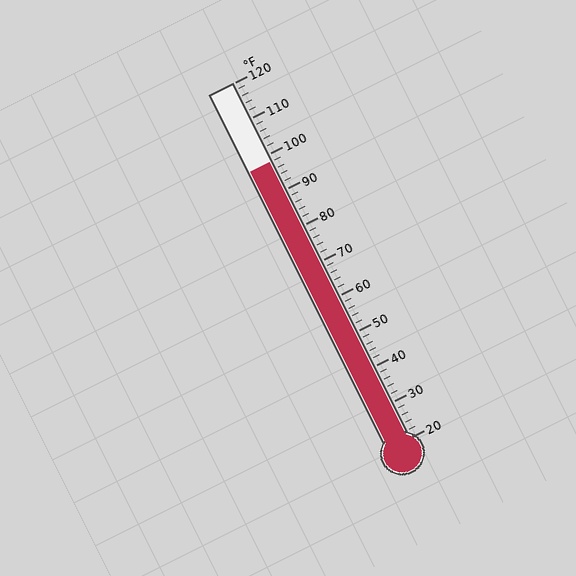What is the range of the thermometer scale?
The thermometer scale ranges from 20°F to 120°F.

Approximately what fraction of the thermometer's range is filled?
The thermometer is filled to approximately 80% of its range.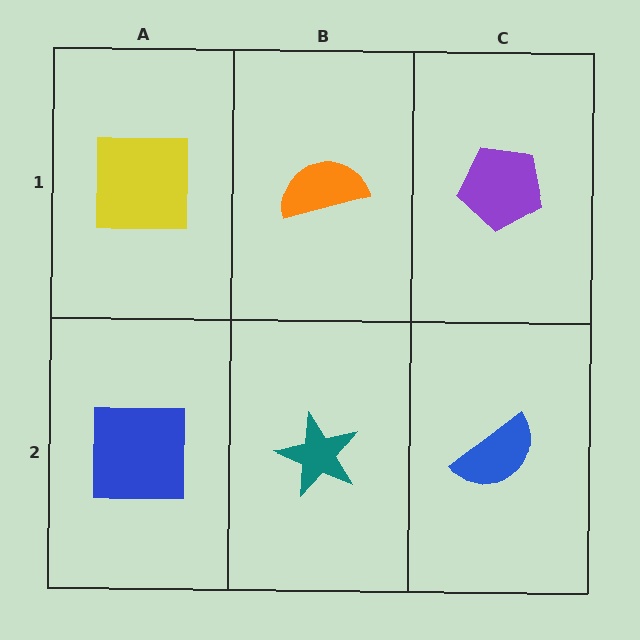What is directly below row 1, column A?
A blue square.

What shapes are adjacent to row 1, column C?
A blue semicircle (row 2, column C), an orange semicircle (row 1, column B).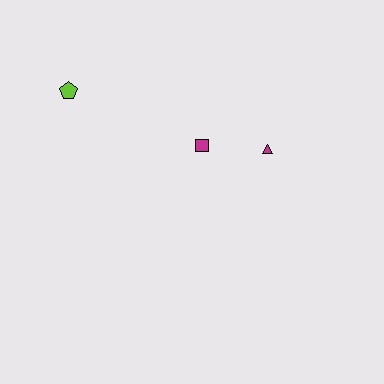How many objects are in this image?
There are 3 objects.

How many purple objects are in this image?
There are no purple objects.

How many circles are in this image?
There are no circles.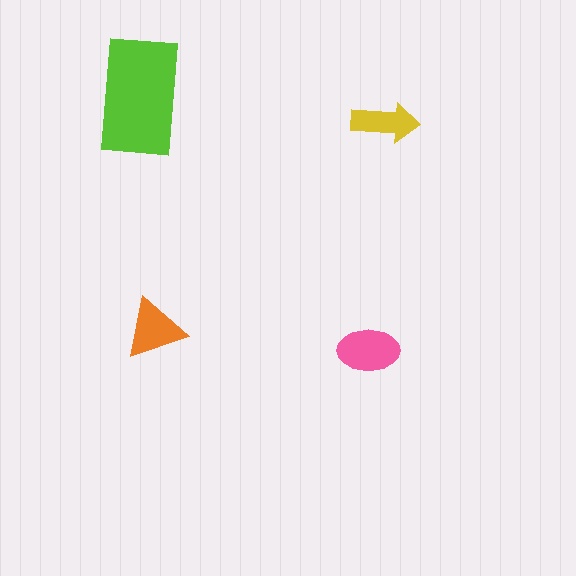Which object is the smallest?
The yellow arrow.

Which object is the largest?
The lime rectangle.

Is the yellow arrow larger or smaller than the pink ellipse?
Smaller.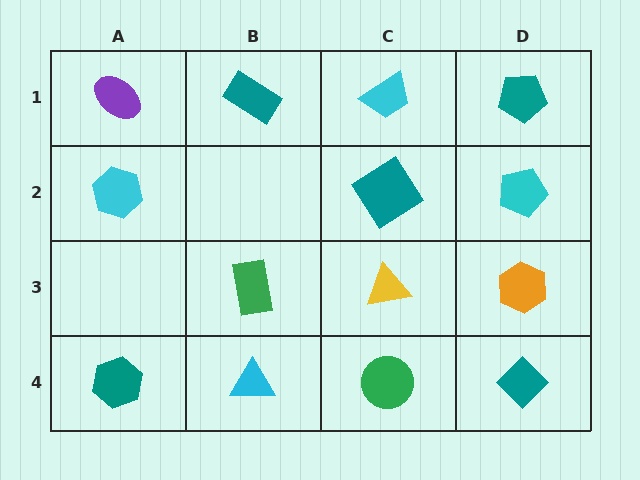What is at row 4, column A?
A teal hexagon.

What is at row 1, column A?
A purple ellipse.